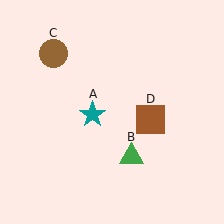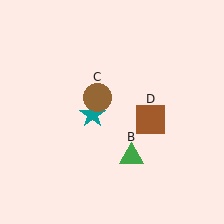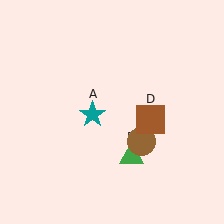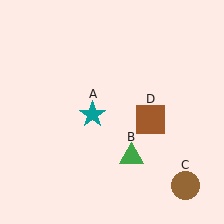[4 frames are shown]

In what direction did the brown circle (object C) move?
The brown circle (object C) moved down and to the right.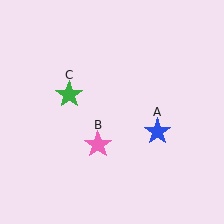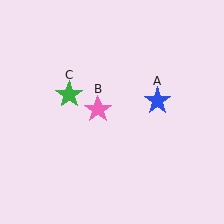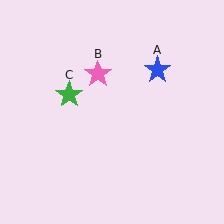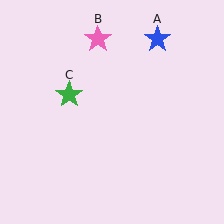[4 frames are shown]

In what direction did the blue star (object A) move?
The blue star (object A) moved up.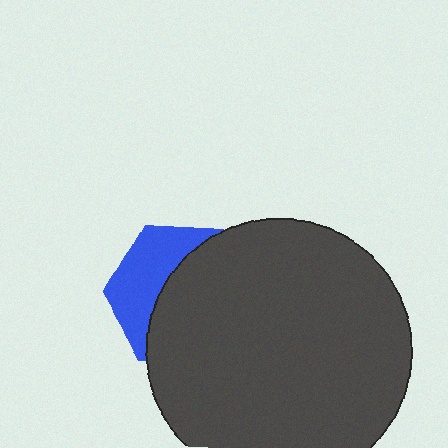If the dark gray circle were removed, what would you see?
You would see the complete blue hexagon.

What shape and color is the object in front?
The object in front is a dark gray circle.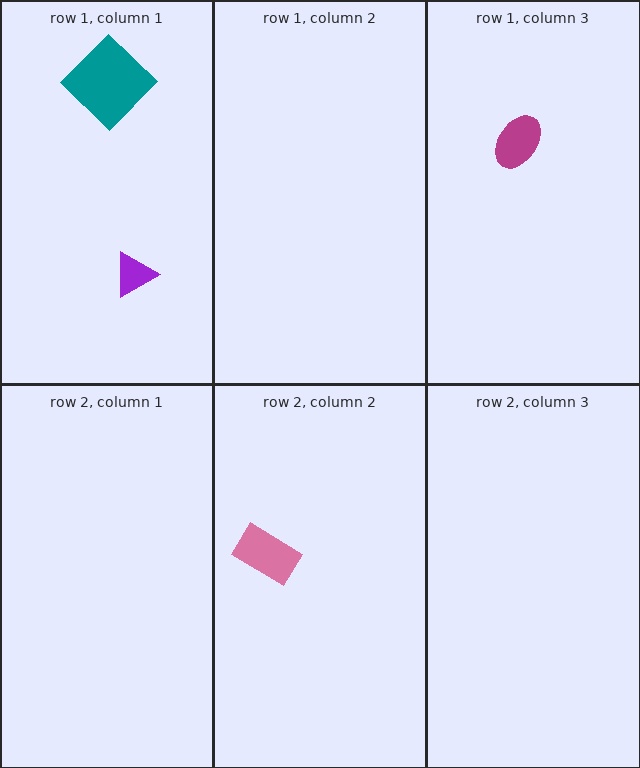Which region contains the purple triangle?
The row 1, column 1 region.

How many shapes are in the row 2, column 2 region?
1.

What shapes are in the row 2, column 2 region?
The pink rectangle.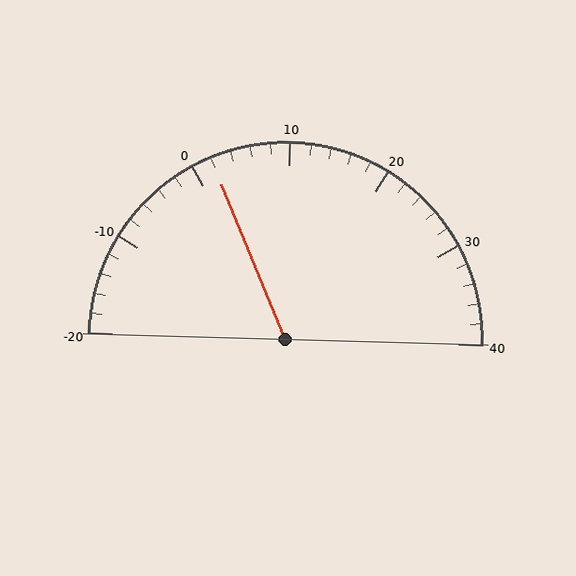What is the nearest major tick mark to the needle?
The nearest major tick mark is 0.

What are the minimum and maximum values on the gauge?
The gauge ranges from -20 to 40.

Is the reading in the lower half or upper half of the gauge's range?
The reading is in the lower half of the range (-20 to 40).